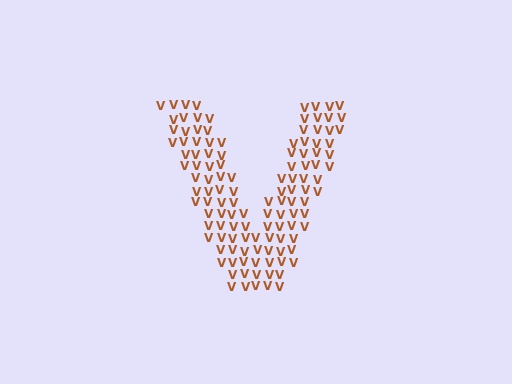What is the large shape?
The large shape is the letter V.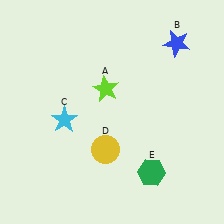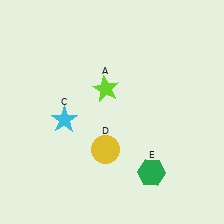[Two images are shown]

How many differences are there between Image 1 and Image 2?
There is 1 difference between the two images.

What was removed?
The blue star (B) was removed in Image 2.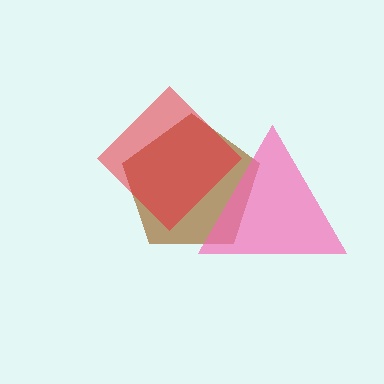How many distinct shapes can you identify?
There are 3 distinct shapes: a brown pentagon, a pink triangle, a red diamond.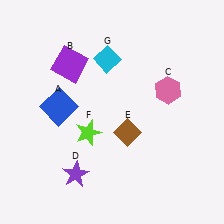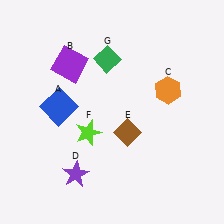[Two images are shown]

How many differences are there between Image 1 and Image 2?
There are 2 differences between the two images.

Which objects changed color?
C changed from pink to orange. G changed from cyan to green.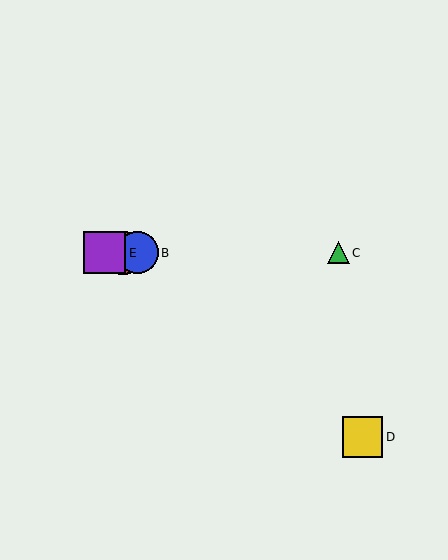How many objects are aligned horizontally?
4 objects (A, B, C, E) are aligned horizontally.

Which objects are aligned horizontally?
Objects A, B, C, E are aligned horizontally.